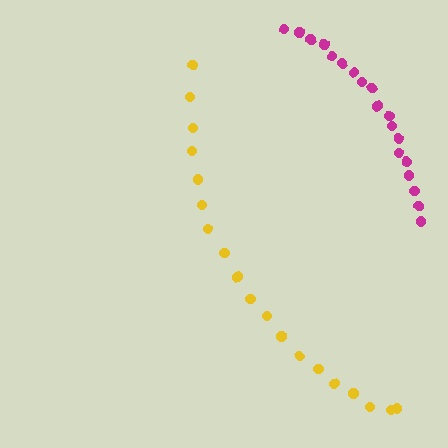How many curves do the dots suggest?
There are 2 distinct paths.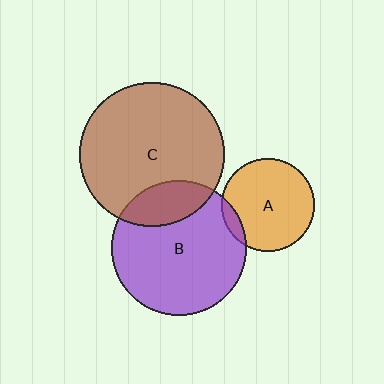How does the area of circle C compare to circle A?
Approximately 2.4 times.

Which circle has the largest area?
Circle C (brown).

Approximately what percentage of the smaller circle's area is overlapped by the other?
Approximately 10%.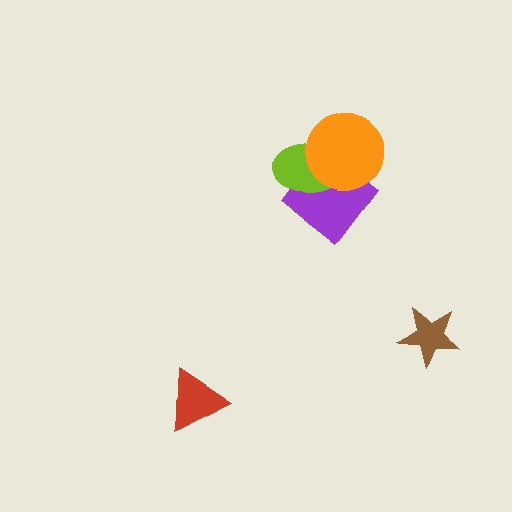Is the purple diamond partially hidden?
Yes, it is partially covered by another shape.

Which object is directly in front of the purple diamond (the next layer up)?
The lime ellipse is directly in front of the purple diamond.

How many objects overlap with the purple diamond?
2 objects overlap with the purple diamond.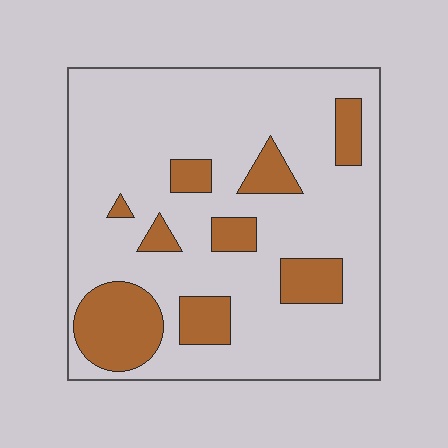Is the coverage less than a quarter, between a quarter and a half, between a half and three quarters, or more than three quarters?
Less than a quarter.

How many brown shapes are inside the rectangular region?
9.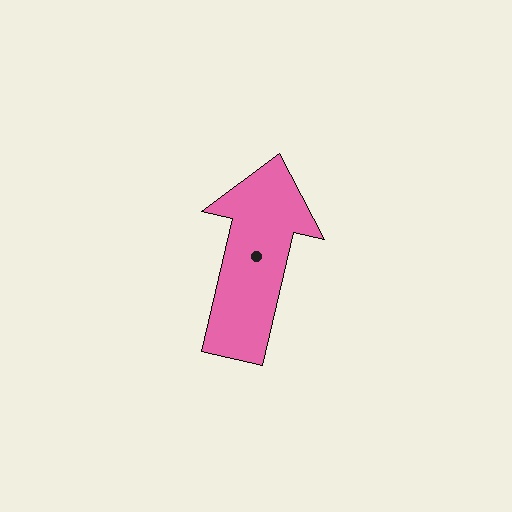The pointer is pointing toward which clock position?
Roughly 12 o'clock.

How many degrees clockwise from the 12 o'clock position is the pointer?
Approximately 13 degrees.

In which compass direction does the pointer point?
North.